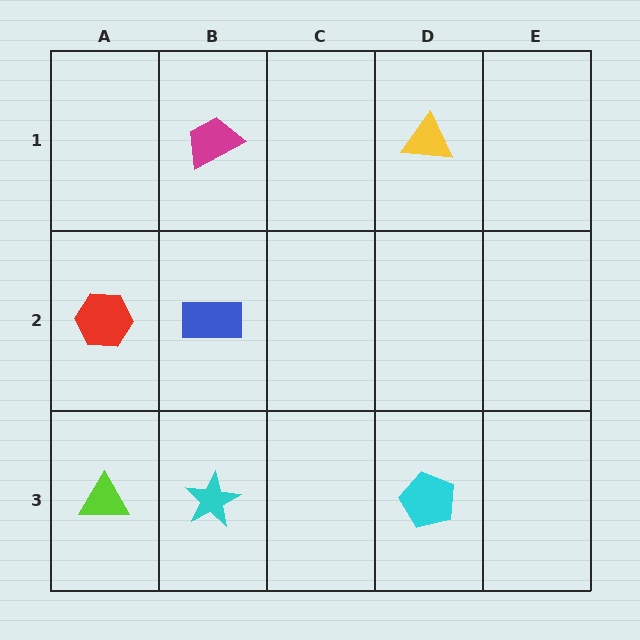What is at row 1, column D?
A yellow triangle.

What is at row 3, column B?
A cyan star.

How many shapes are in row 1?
2 shapes.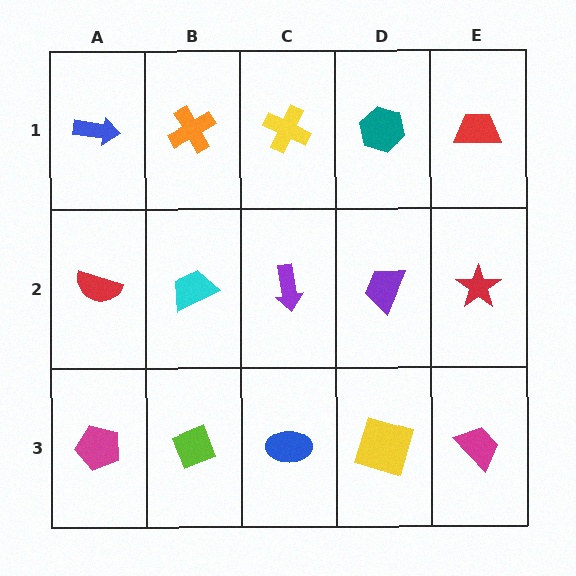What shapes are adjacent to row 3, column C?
A purple arrow (row 2, column C), a lime diamond (row 3, column B), a yellow square (row 3, column D).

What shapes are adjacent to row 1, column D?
A purple trapezoid (row 2, column D), a yellow cross (row 1, column C), a red trapezoid (row 1, column E).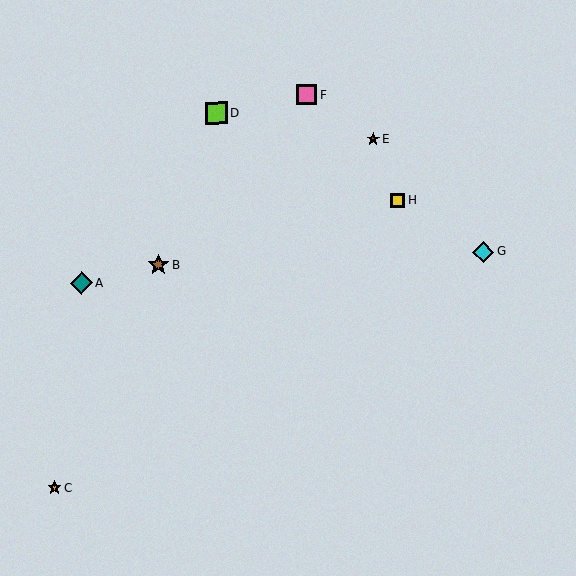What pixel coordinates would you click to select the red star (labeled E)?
Click at (373, 139) to select the red star E.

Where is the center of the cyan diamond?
The center of the cyan diamond is at (483, 252).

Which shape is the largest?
The teal diamond (labeled A) is the largest.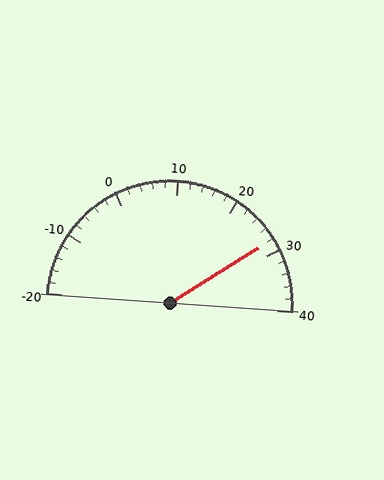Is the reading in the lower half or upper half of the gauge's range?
The reading is in the upper half of the range (-20 to 40).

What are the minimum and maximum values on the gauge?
The gauge ranges from -20 to 40.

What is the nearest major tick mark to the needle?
The nearest major tick mark is 30.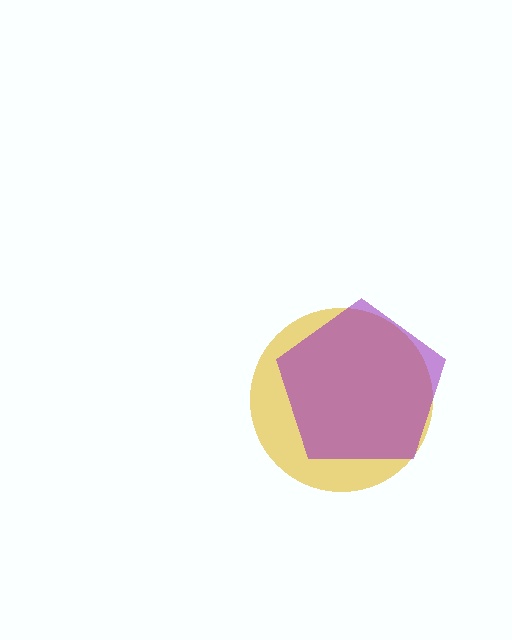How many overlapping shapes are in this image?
There are 2 overlapping shapes in the image.